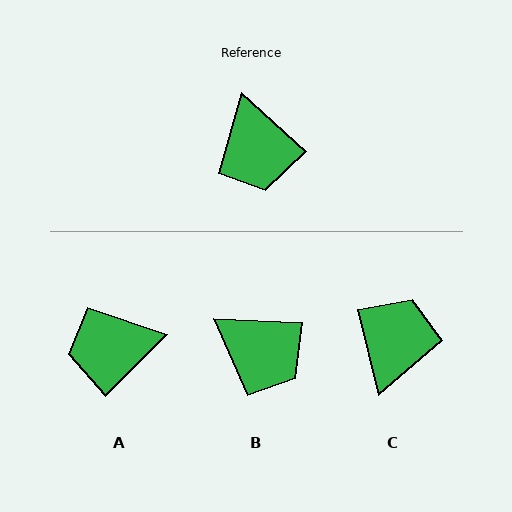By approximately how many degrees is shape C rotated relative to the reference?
Approximately 146 degrees counter-clockwise.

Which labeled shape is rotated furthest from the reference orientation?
C, about 146 degrees away.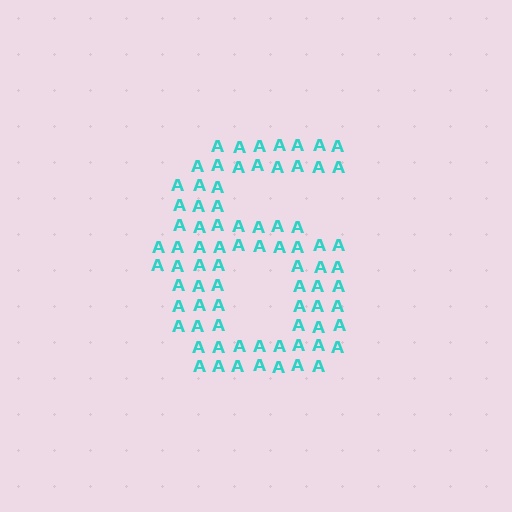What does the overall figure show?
The overall figure shows the digit 6.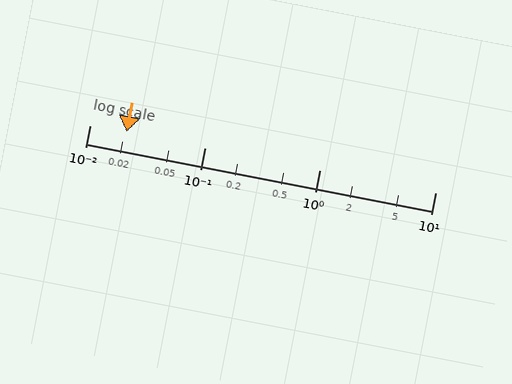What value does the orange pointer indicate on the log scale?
The pointer indicates approximately 0.021.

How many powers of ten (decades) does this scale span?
The scale spans 3 decades, from 0.01 to 10.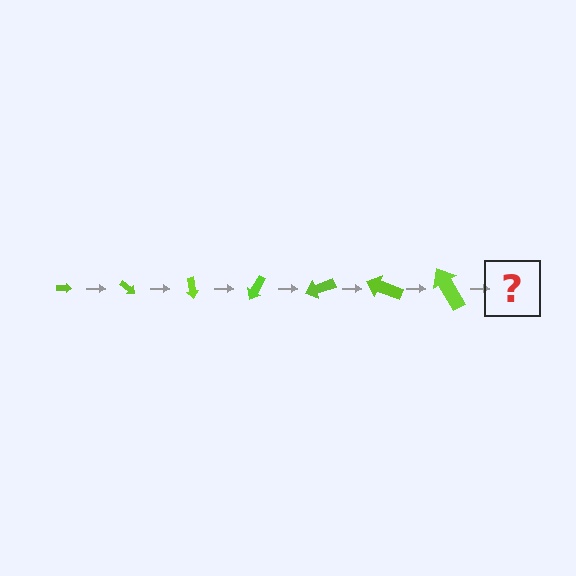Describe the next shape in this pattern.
It should be an arrow, larger than the previous one and rotated 280 degrees from the start.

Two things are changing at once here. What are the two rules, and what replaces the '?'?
The two rules are that the arrow grows larger each step and it rotates 40 degrees each step. The '?' should be an arrow, larger than the previous one and rotated 280 degrees from the start.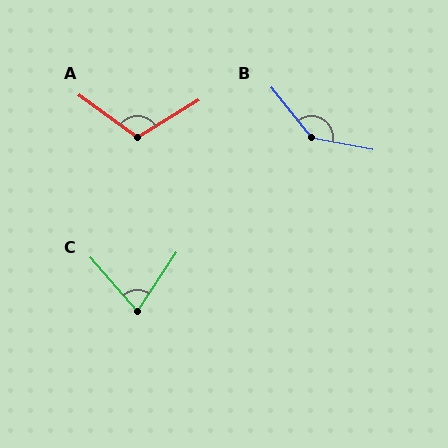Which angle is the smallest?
C, at approximately 75 degrees.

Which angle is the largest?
B, at approximately 139 degrees.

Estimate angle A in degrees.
Approximately 113 degrees.